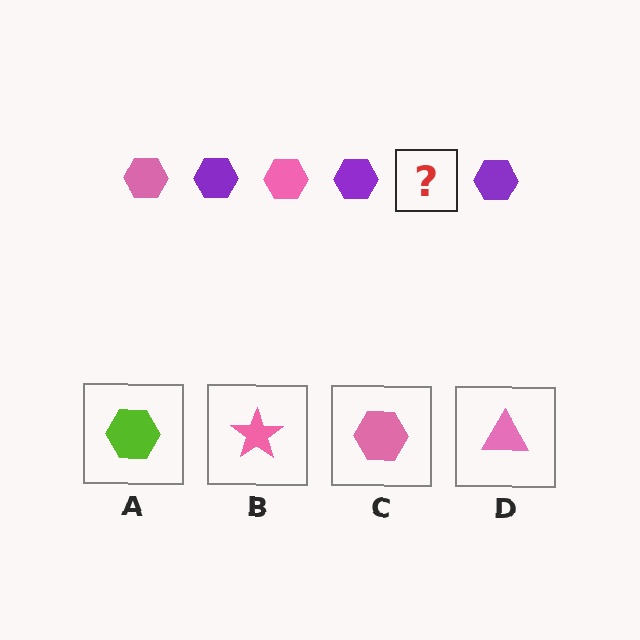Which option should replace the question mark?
Option C.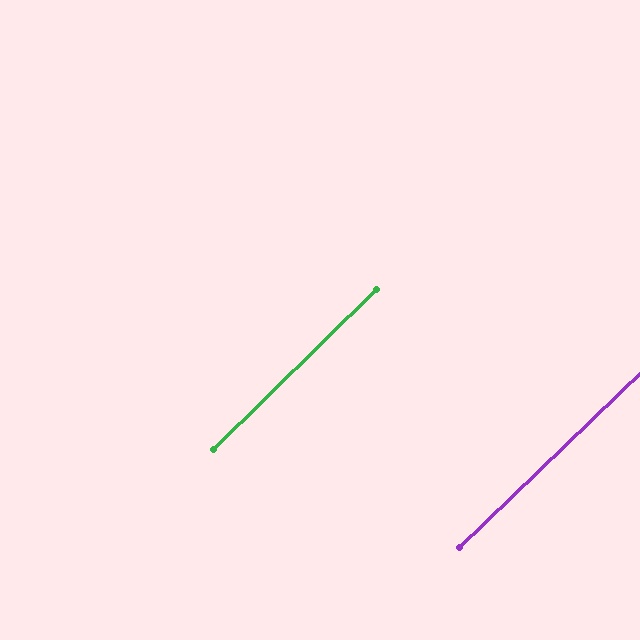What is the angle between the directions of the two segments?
Approximately 0 degrees.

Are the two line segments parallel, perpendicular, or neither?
Parallel — their directions differ by only 0.5°.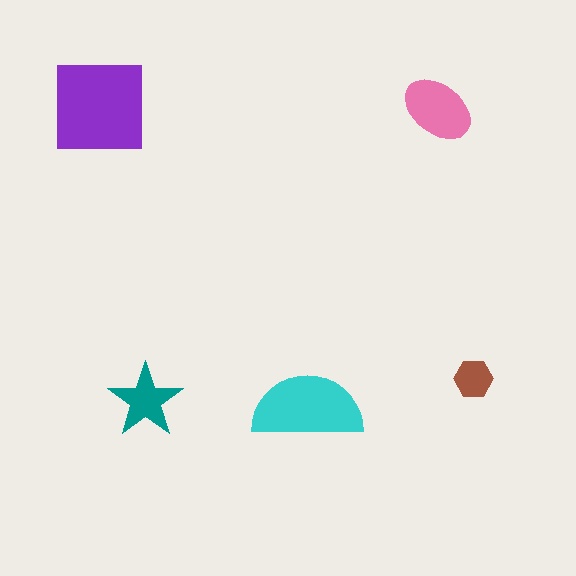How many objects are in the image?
There are 5 objects in the image.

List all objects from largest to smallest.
The purple square, the cyan semicircle, the pink ellipse, the teal star, the brown hexagon.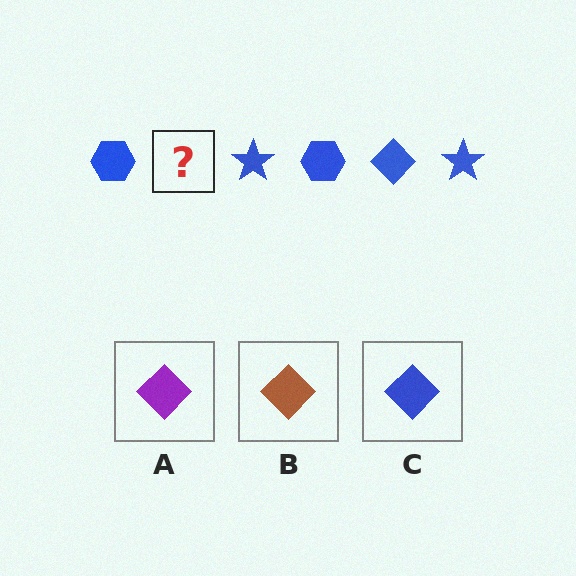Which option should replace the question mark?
Option C.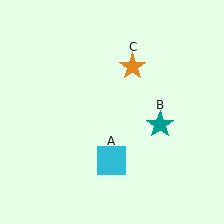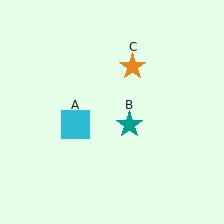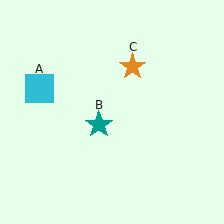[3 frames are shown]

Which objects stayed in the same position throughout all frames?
Orange star (object C) remained stationary.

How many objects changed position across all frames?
2 objects changed position: cyan square (object A), teal star (object B).